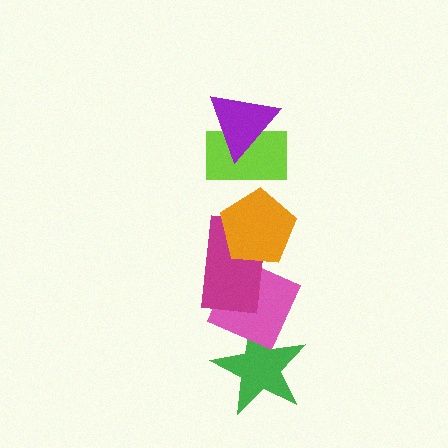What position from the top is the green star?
The green star is 6th from the top.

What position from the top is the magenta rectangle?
The magenta rectangle is 4th from the top.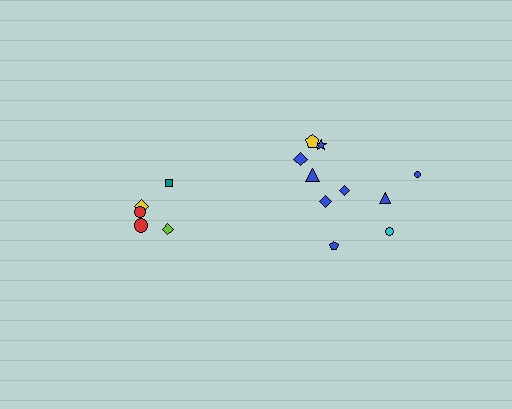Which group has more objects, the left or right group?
The right group.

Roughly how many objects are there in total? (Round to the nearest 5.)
Roughly 15 objects in total.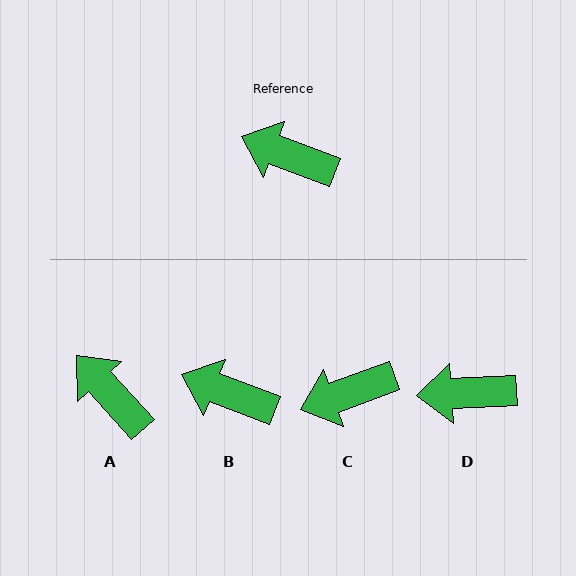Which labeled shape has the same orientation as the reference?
B.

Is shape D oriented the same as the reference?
No, it is off by about 24 degrees.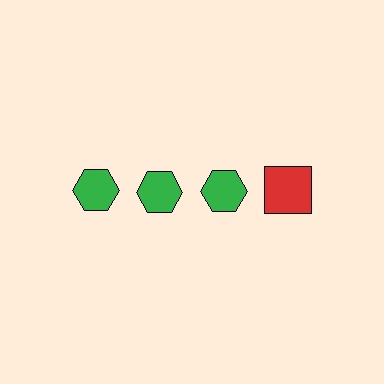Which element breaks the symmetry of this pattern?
The red square in the top row, second from right column breaks the symmetry. All other shapes are green hexagons.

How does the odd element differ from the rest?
It differs in both color (red instead of green) and shape (square instead of hexagon).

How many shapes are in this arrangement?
There are 4 shapes arranged in a grid pattern.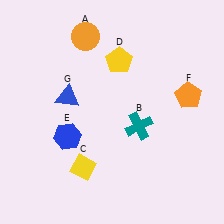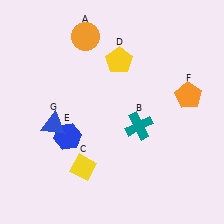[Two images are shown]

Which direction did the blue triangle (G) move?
The blue triangle (G) moved down.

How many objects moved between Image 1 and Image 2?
1 object moved between the two images.